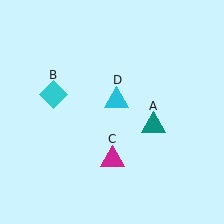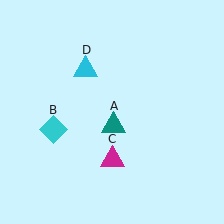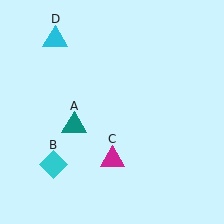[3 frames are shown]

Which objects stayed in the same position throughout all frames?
Magenta triangle (object C) remained stationary.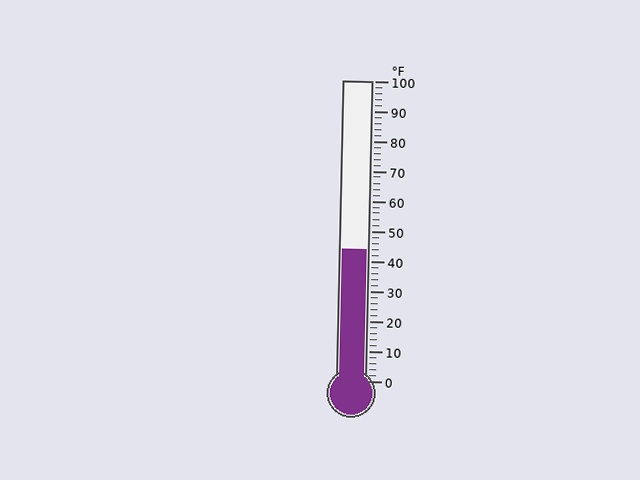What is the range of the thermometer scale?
The thermometer scale ranges from 0°F to 100°F.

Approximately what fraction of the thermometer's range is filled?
The thermometer is filled to approximately 45% of its range.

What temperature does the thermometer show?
The thermometer shows approximately 44°F.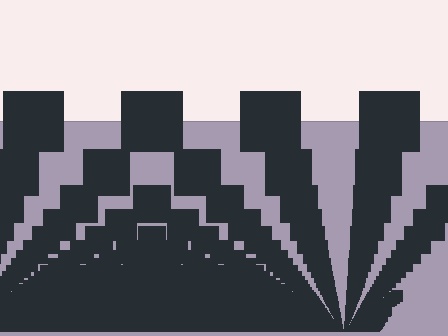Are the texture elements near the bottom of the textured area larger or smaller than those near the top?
Smaller. The gradient is inverted — elements near the bottom are smaller and denser.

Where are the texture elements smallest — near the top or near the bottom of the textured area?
Near the bottom.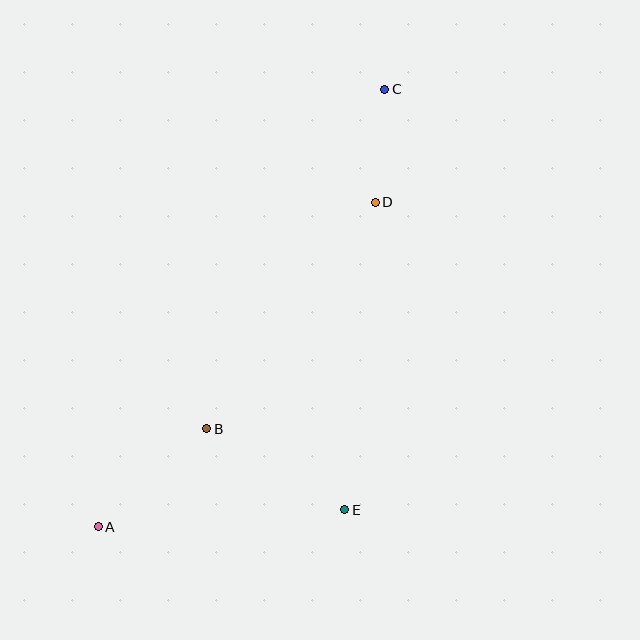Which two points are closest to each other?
Points C and D are closest to each other.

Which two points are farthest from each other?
Points A and C are farthest from each other.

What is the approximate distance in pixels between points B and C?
The distance between B and C is approximately 383 pixels.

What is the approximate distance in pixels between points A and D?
The distance between A and D is approximately 427 pixels.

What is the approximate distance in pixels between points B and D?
The distance between B and D is approximately 282 pixels.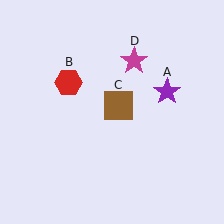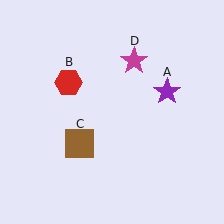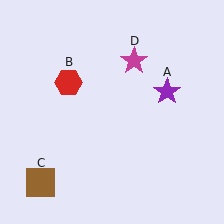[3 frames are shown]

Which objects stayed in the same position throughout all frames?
Purple star (object A) and red hexagon (object B) and magenta star (object D) remained stationary.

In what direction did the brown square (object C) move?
The brown square (object C) moved down and to the left.